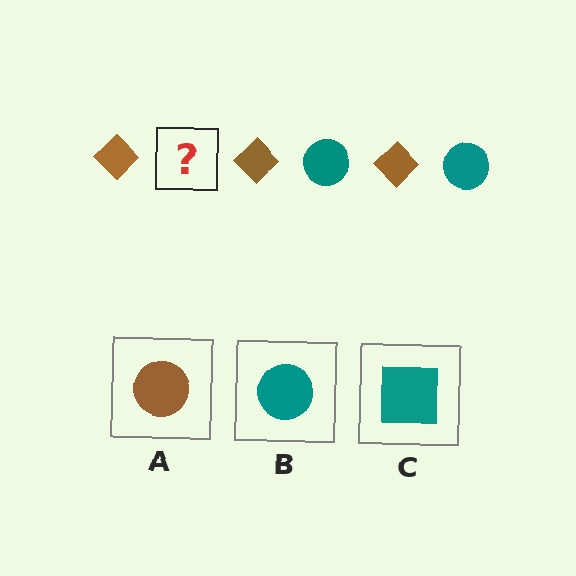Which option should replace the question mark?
Option B.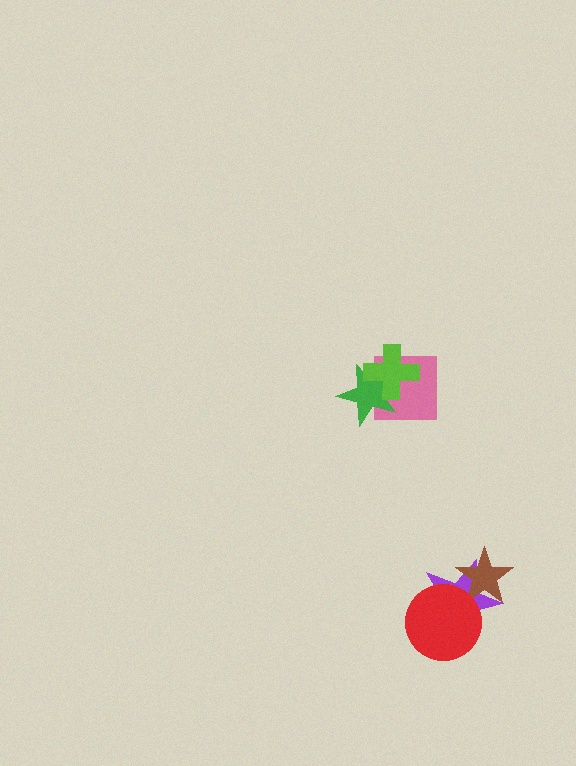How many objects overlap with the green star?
2 objects overlap with the green star.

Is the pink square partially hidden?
Yes, it is partially covered by another shape.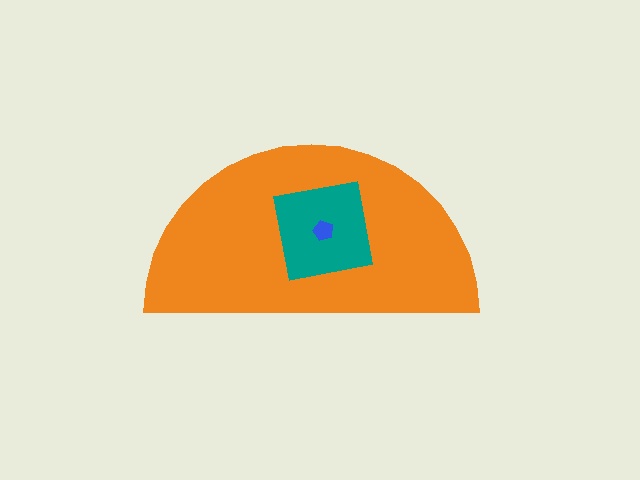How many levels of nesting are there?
3.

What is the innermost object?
The blue pentagon.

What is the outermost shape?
The orange semicircle.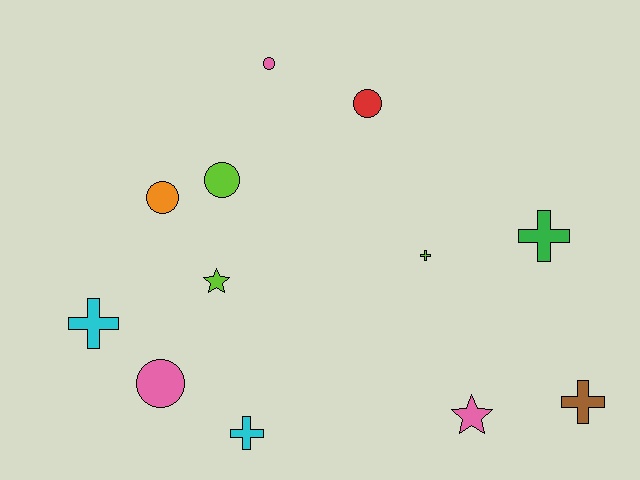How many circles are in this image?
There are 5 circles.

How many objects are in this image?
There are 12 objects.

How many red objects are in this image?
There is 1 red object.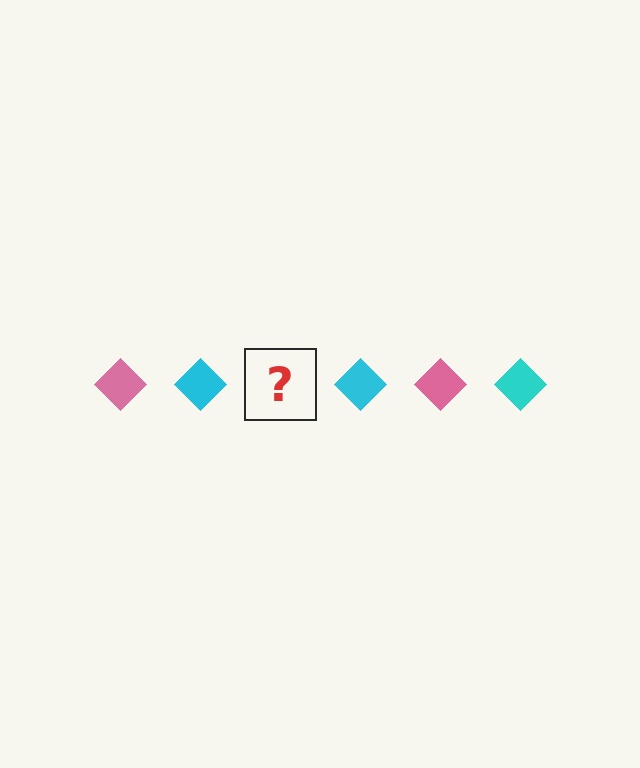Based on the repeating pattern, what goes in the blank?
The blank should be a pink diamond.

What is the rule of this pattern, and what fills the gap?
The rule is that the pattern cycles through pink, cyan diamonds. The gap should be filled with a pink diamond.